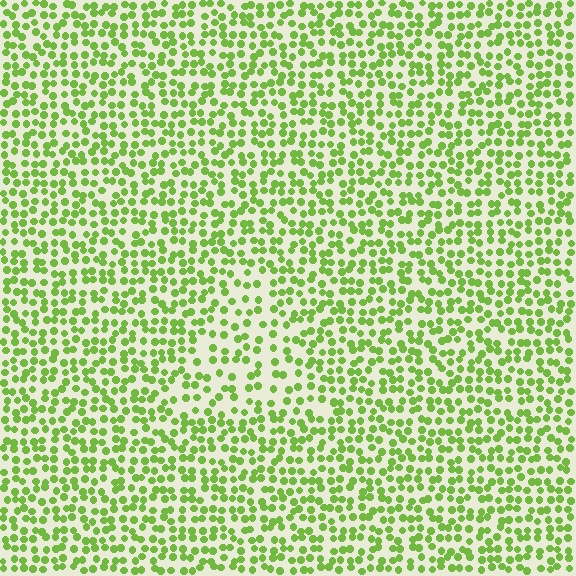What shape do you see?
I see a triangle.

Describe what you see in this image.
The image contains small lime elements arranged at two different densities. A triangle-shaped region is visible where the elements are less densely packed than the surrounding area.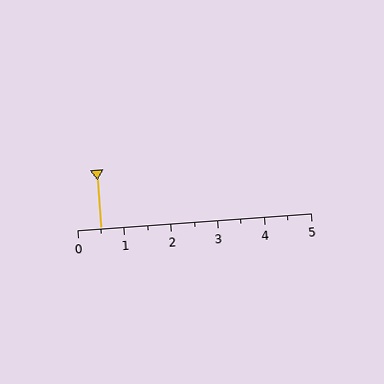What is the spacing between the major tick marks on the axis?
The major ticks are spaced 1 apart.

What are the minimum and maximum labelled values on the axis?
The axis runs from 0 to 5.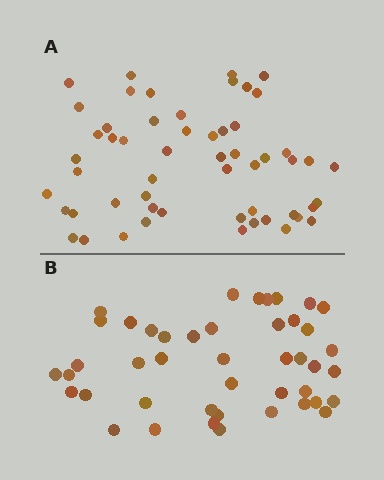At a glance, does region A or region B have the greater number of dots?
Region A (the top region) has more dots.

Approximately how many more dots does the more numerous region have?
Region A has roughly 12 or so more dots than region B.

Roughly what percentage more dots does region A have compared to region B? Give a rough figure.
About 25% more.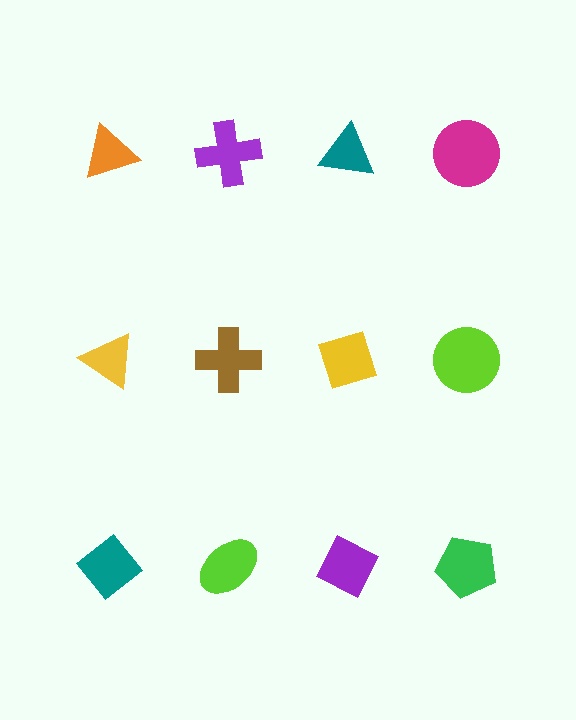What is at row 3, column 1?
A teal diamond.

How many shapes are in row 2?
4 shapes.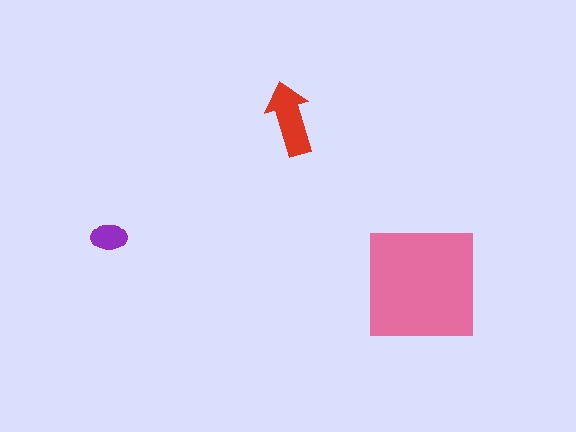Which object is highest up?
The red arrow is topmost.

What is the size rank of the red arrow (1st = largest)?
2nd.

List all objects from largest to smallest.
The pink square, the red arrow, the purple ellipse.